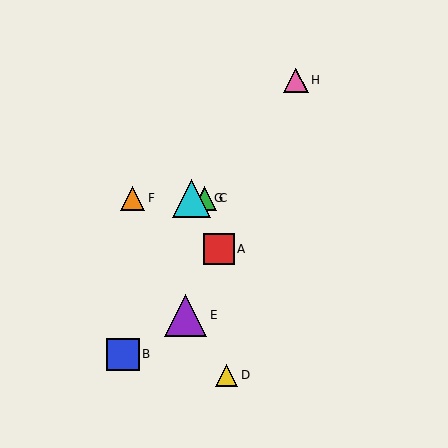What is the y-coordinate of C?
Object C is at y≈198.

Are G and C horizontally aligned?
Yes, both are at y≈198.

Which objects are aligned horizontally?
Objects C, F, G are aligned horizontally.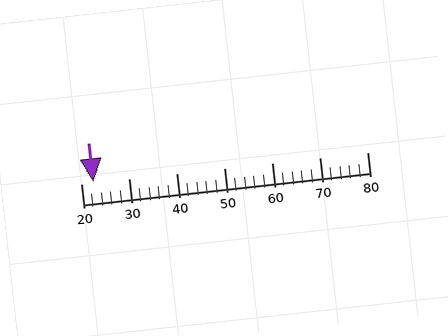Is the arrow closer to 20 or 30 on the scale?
The arrow is closer to 20.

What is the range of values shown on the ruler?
The ruler shows values from 20 to 80.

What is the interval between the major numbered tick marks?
The major tick marks are spaced 10 units apart.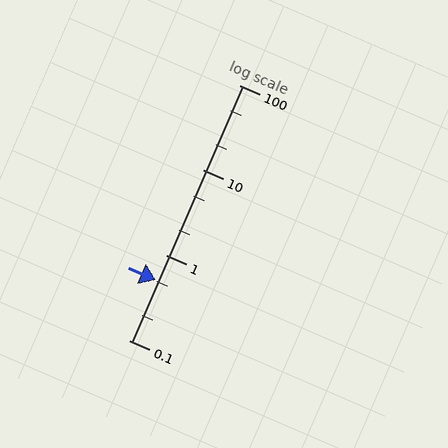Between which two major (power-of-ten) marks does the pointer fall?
The pointer is between 0.1 and 1.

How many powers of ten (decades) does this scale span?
The scale spans 3 decades, from 0.1 to 100.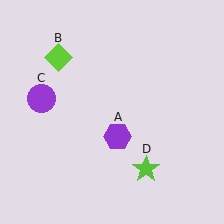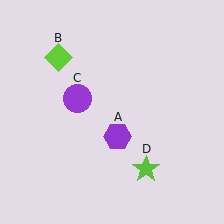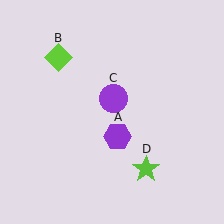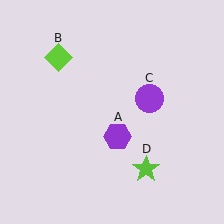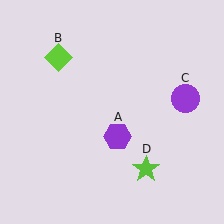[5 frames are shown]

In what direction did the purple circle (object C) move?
The purple circle (object C) moved right.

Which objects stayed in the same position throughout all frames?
Purple hexagon (object A) and lime diamond (object B) and lime star (object D) remained stationary.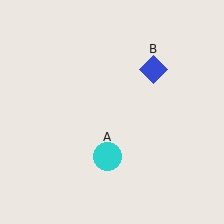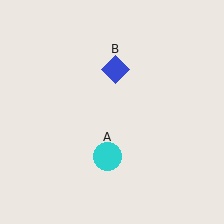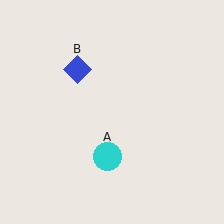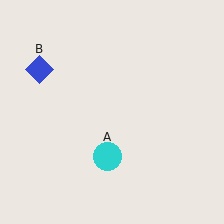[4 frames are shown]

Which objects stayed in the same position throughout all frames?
Cyan circle (object A) remained stationary.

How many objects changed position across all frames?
1 object changed position: blue diamond (object B).